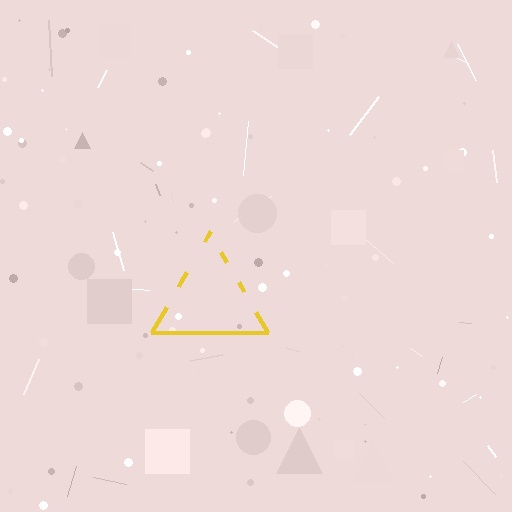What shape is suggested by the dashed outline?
The dashed outline suggests a triangle.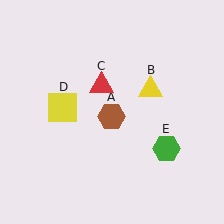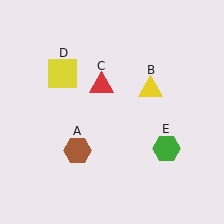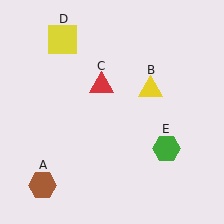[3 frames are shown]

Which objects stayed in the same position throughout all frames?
Yellow triangle (object B) and red triangle (object C) and green hexagon (object E) remained stationary.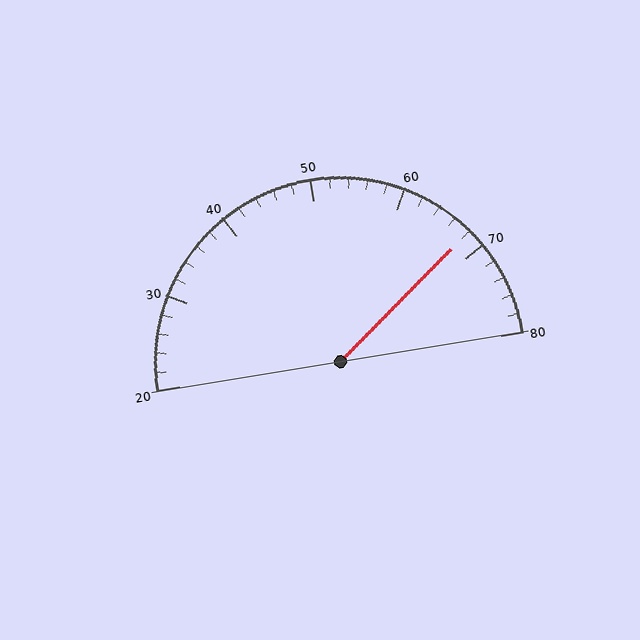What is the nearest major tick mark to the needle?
The nearest major tick mark is 70.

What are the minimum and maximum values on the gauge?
The gauge ranges from 20 to 80.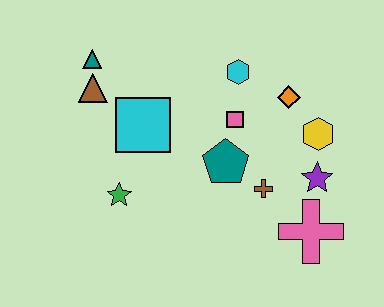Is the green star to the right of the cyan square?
No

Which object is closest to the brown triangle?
The teal triangle is closest to the brown triangle.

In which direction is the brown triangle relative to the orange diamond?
The brown triangle is to the left of the orange diamond.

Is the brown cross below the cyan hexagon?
Yes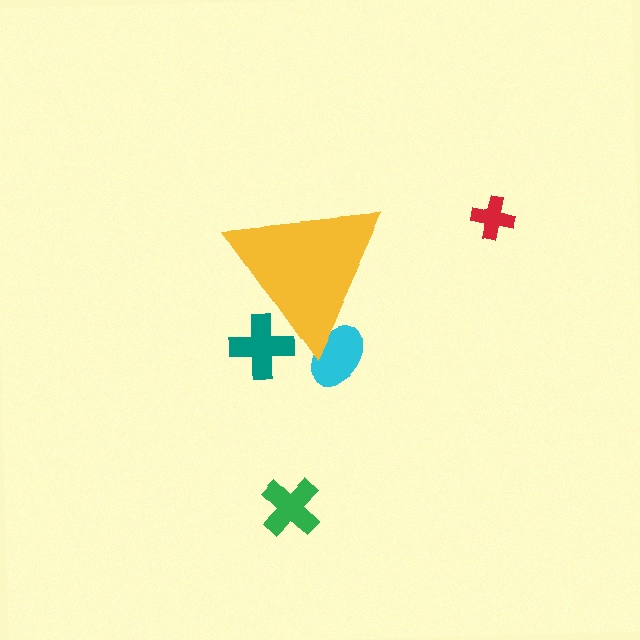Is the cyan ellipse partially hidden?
Yes, the cyan ellipse is partially hidden behind the yellow triangle.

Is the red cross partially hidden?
No, the red cross is fully visible.